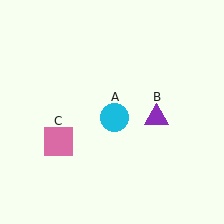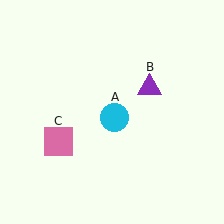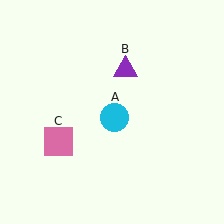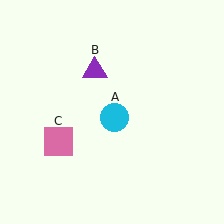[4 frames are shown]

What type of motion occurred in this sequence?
The purple triangle (object B) rotated counterclockwise around the center of the scene.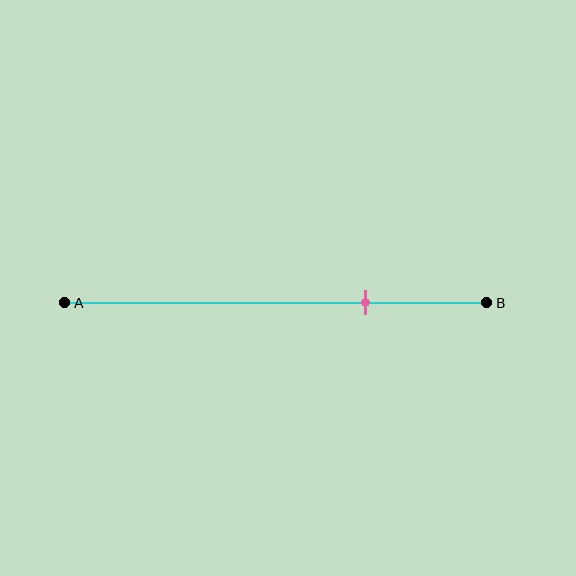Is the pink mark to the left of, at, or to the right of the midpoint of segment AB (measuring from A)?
The pink mark is to the right of the midpoint of segment AB.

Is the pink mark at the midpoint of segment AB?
No, the mark is at about 70% from A, not at the 50% midpoint.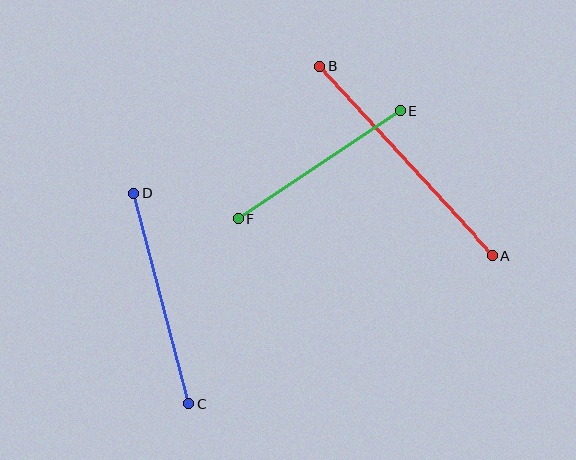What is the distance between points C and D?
The distance is approximately 218 pixels.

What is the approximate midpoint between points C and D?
The midpoint is at approximately (161, 298) pixels.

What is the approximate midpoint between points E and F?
The midpoint is at approximately (319, 165) pixels.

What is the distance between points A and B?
The distance is approximately 256 pixels.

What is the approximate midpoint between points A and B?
The midpoint is at approximately (406, 161) pixels.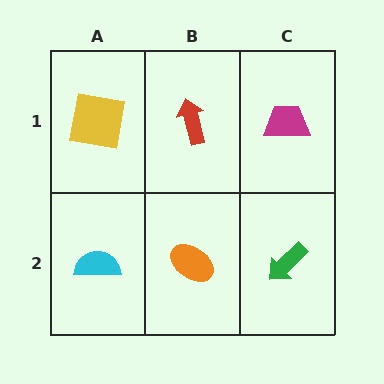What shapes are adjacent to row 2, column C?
A magenta trapezoid (row 1, column C), an orange ellipse (row 2, column B).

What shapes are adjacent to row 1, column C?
A green arrow (row 2, column C), a red arrow (row 1, column B).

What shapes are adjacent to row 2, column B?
A red arrow (row 1, column B), a cyan semicircle (row 2, column A), a green arrow (row 2, column C).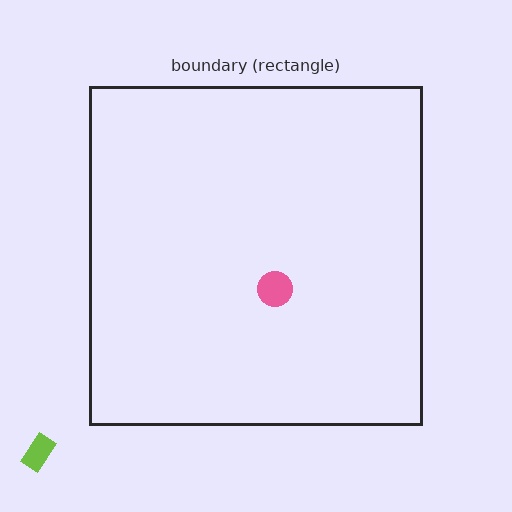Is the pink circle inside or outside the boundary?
Inside.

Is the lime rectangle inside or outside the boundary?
Outside.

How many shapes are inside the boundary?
1 inside, 1 outside.